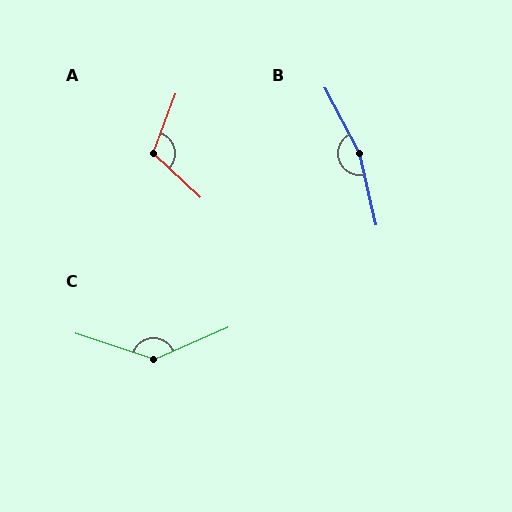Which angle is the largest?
B, at approximately 165 degrees.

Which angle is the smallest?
A, at approximately 112 degrees.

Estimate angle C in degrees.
Approximately 138 degrees.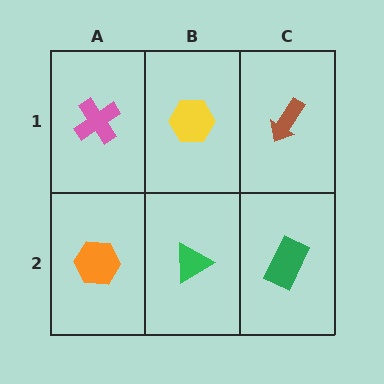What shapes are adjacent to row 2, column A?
A pink cross (row 1, column A), a green triangle (row 2, column B).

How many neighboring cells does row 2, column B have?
3.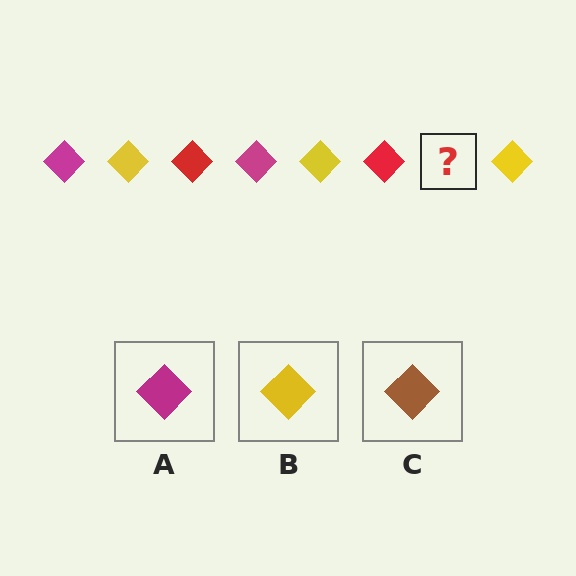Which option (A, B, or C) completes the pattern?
A.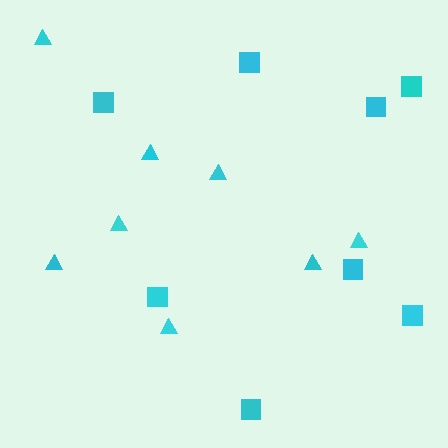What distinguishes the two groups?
There are 2 groups: one group of squares (8) and one group of triangles (8).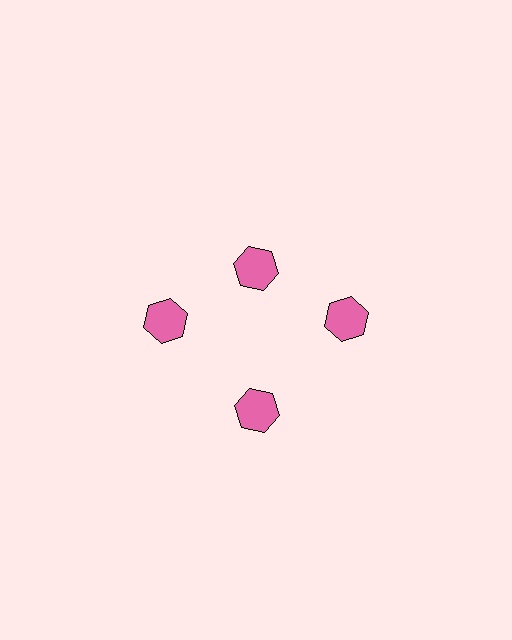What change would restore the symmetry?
The symmetry would be restored by moving it outward, back onto the ring so that all 4 hexagons sit at equal angles and equal distance from the center.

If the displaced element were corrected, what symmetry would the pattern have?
It would have 4-fold rotational symmetry — the pattern would map onto itself every 90 degrees.